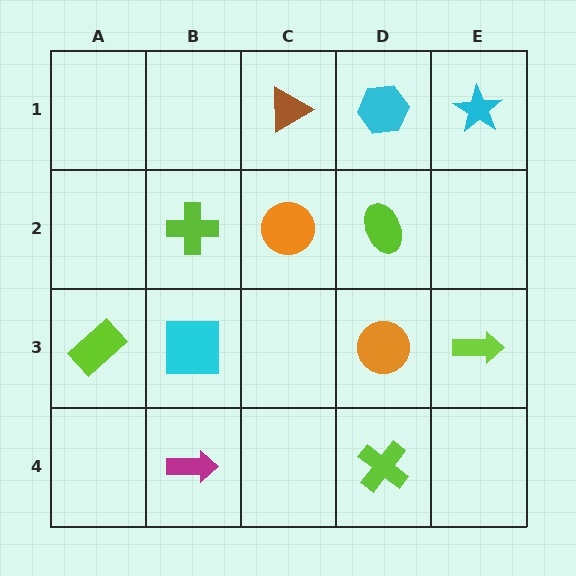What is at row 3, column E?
A lime arrow.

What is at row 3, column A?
A lime rectangle.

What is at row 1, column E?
A cyan star.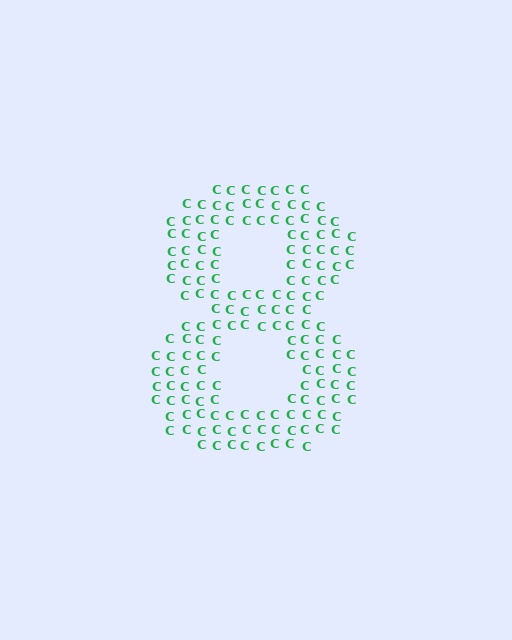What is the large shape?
The large shape is the digit 8.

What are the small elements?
The small elements are letter C's.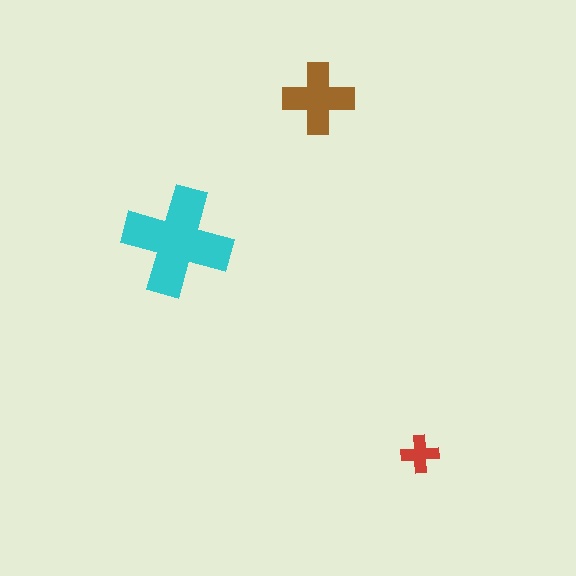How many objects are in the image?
There are 3 objects in the image.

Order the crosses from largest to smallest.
the cyan one, the brown one, the red one.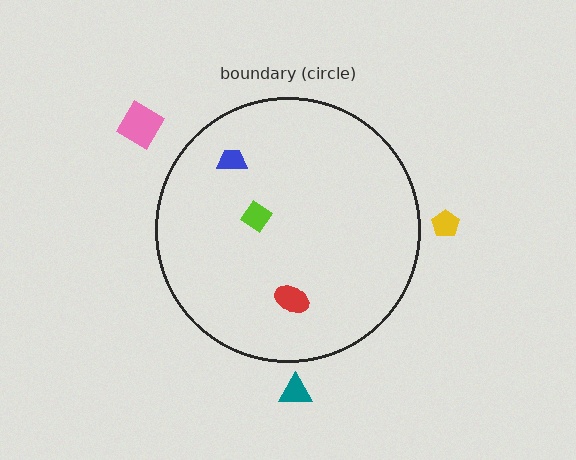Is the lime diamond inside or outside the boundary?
Inside.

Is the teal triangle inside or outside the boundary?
Outside.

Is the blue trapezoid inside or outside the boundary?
Inside.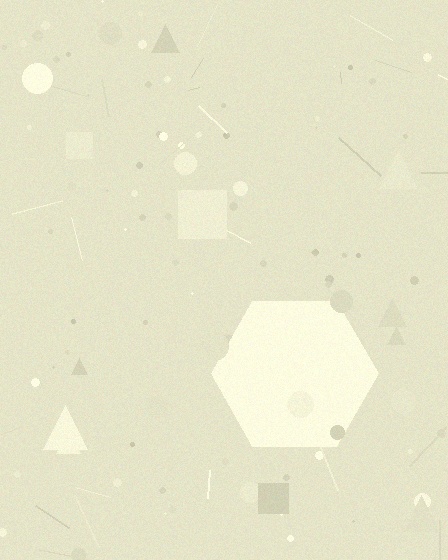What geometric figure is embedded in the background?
A hexagon is embedded in the background.